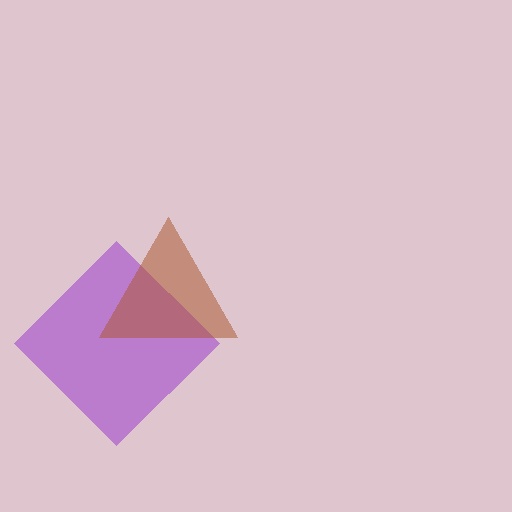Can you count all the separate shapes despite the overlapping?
Yes, there are 2 separate shapes.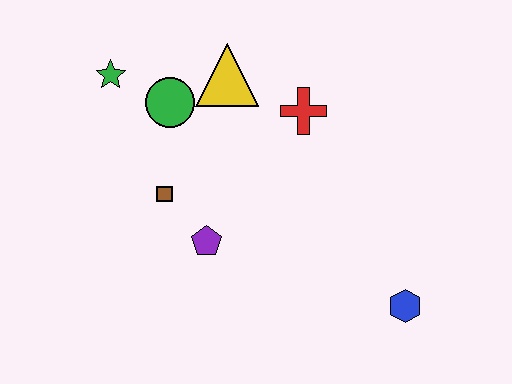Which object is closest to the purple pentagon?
The brown square is closest to the purple pentagon.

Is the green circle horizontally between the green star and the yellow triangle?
Yes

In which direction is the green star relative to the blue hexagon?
The green star is to the left of the blue hexagon.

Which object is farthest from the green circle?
The blue hexagon is farthest from the green circle.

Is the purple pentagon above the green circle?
No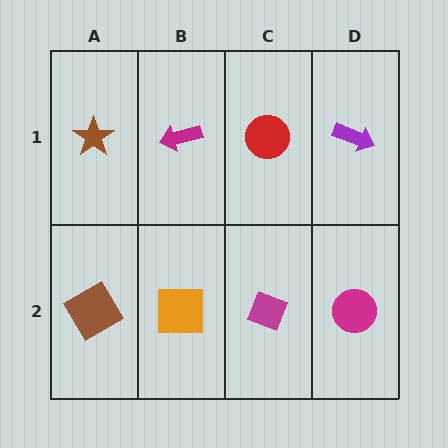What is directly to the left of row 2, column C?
An orange square.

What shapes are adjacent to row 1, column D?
A magenta circle (row 2, column D), a red circle (row 1, column C).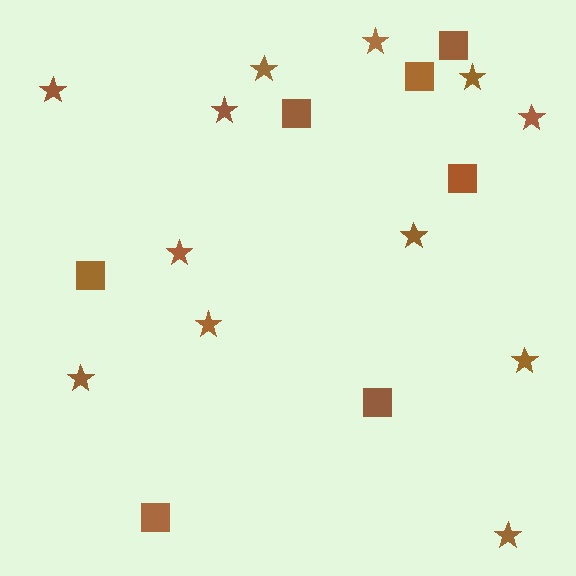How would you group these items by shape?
There are 2 groups: one group of squares (7) and one group of stars (12).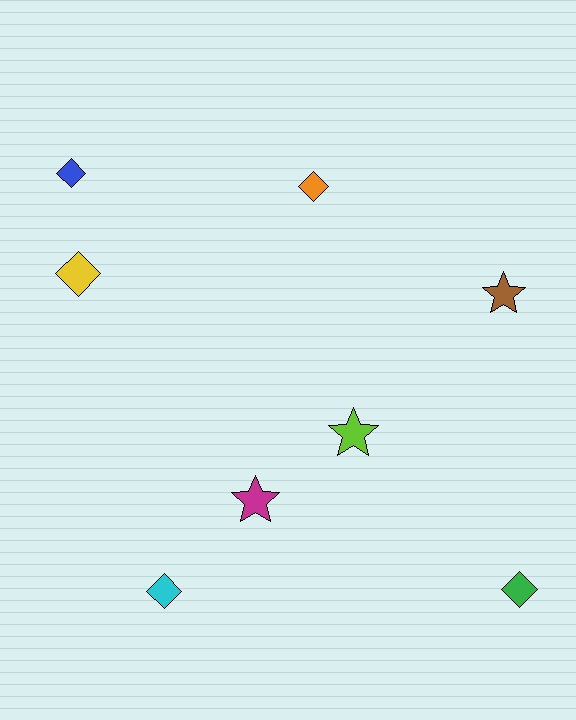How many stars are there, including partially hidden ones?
There are 3 stars.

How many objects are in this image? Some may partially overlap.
There are 8 objects.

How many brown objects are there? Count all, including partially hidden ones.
There is 1 brown object.